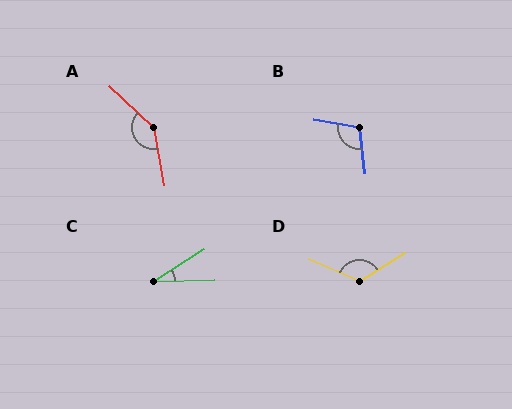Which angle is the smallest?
C, at approximately 31 degrees.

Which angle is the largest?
A, at approximately 144 degrees.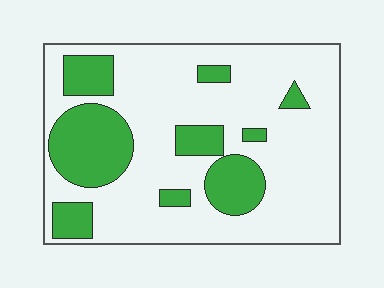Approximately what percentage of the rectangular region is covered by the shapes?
Approximately 25%.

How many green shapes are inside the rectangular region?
9.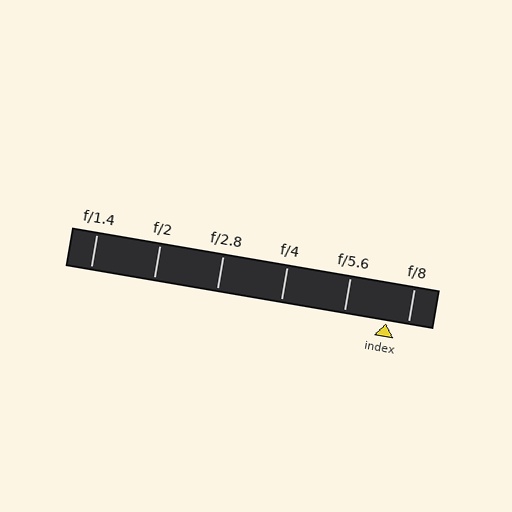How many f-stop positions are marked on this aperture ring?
There are 6 f-stop positions marked.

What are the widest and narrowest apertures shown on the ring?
The widest aperture shown is f/1.4 and the narrowest is f/8.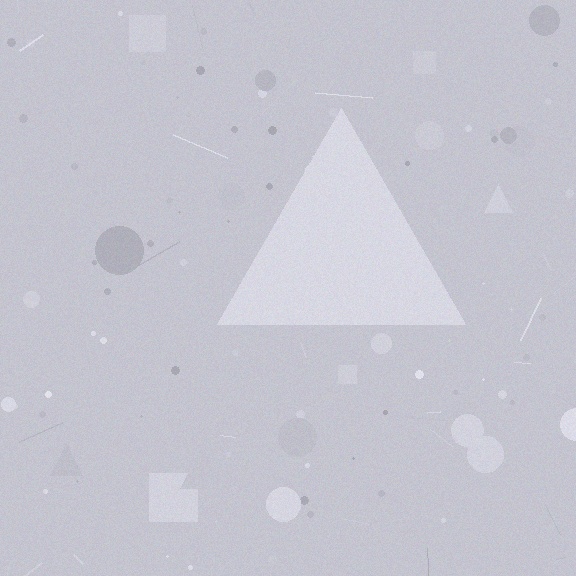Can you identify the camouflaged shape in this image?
The camouflaged shape is a triangle.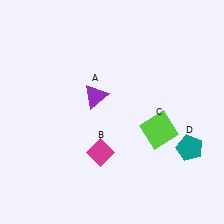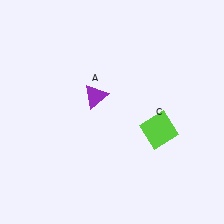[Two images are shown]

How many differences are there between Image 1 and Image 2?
There are 2 differences between the two images.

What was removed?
The teal pentagon (D), the magenta diamond (B) were removed in Image 2.